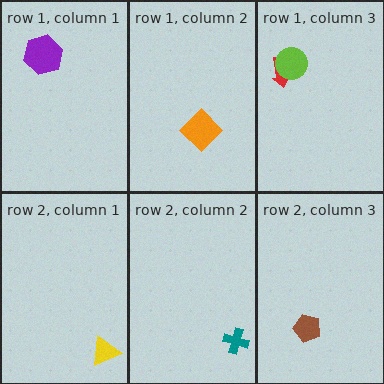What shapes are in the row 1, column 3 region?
The red arrow, the lime circle.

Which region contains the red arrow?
The row 1, column 3 region.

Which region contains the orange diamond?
The row 1, column 2 region.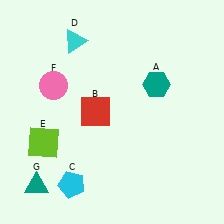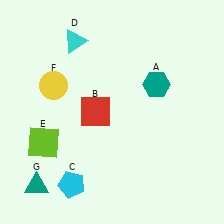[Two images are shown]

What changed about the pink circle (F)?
In Image 1, F is pink. In Image 2, it changed to yellow.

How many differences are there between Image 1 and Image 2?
There is 1 difference between the two images.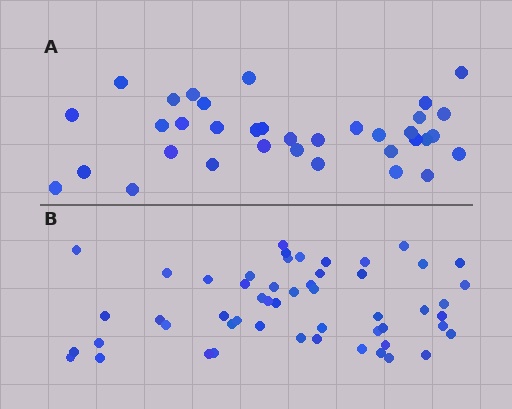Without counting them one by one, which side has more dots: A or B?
Region B (the bottom region) has more dots.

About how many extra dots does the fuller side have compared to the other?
Region B has approximately 20 more dots than region A.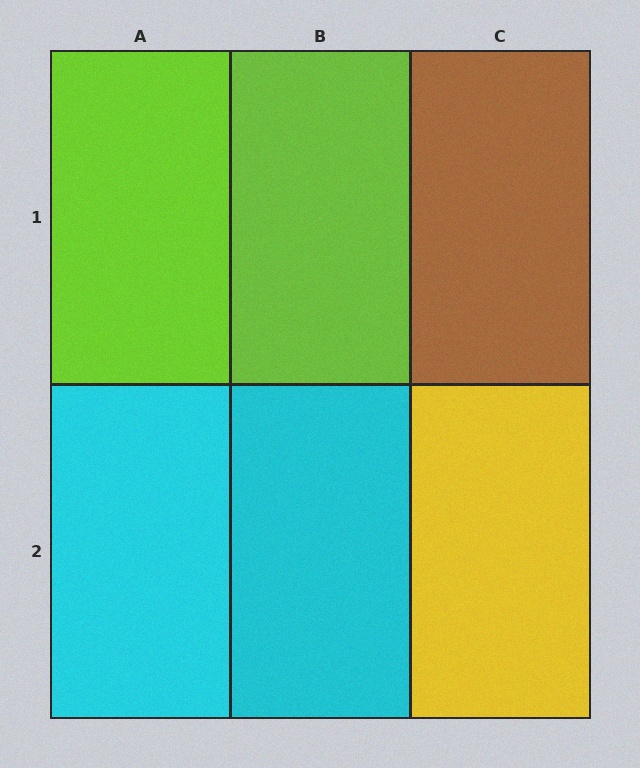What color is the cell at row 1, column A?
Lime.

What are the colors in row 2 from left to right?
Cyan, cyan, yellow.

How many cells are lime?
2 cells are lime.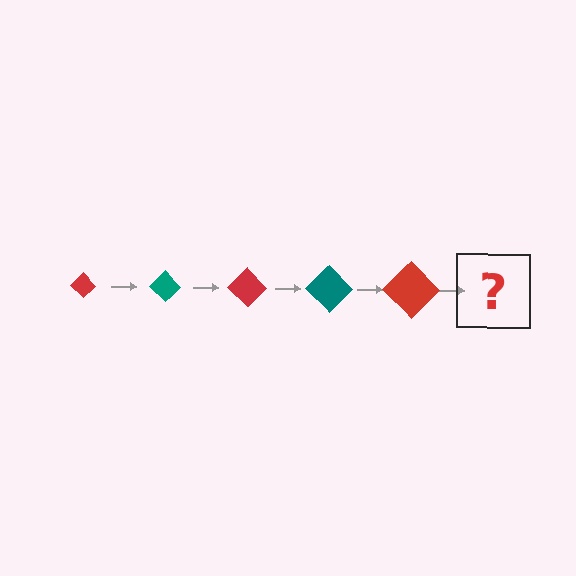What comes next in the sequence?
The next element should be a teal diamond, larger than the previous one.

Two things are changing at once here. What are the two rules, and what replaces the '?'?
The two rules are that the diamond grows larger each step and the color cycles through red and teal. The '?' should be a teal diamond, larger than the previous one.